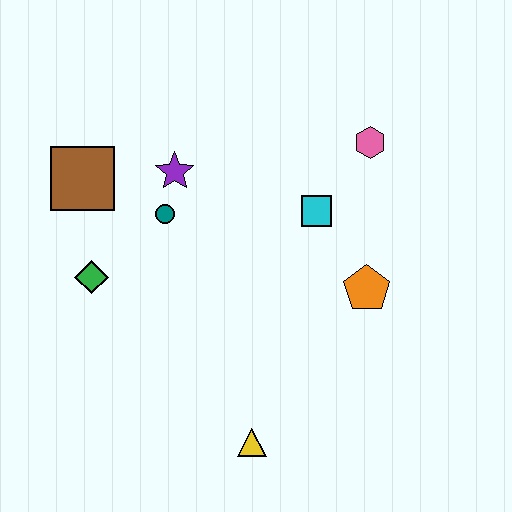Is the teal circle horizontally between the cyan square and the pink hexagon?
No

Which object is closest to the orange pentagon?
The cyan square is closest to the orange pentagon.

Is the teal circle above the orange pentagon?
Yes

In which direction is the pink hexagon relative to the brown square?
The pink hexagon is to the right of the brown square.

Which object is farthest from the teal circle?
The yellow triangle is farthest from the teal circle.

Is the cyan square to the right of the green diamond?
Yes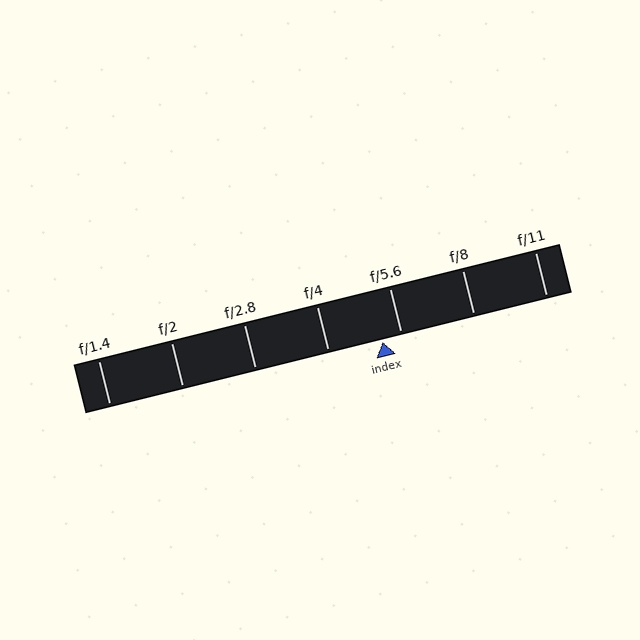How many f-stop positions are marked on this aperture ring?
There are 7 f-stop positions marked.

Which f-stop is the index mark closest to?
The index mark is closest to f/5.6.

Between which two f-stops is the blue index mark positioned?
The index mark is between f/4 and f/5.6.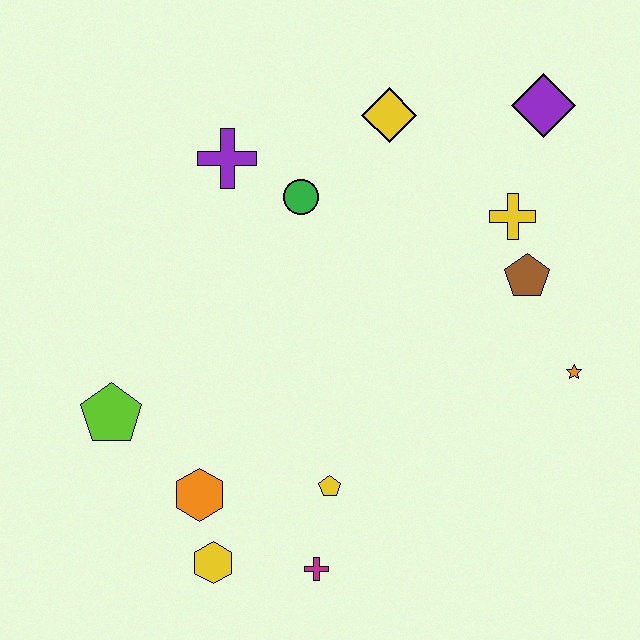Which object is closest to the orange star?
The brown pentagon is closest to the orange star.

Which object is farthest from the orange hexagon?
The purple diamond is farthest from the orange hexagon.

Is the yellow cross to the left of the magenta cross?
No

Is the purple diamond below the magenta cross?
No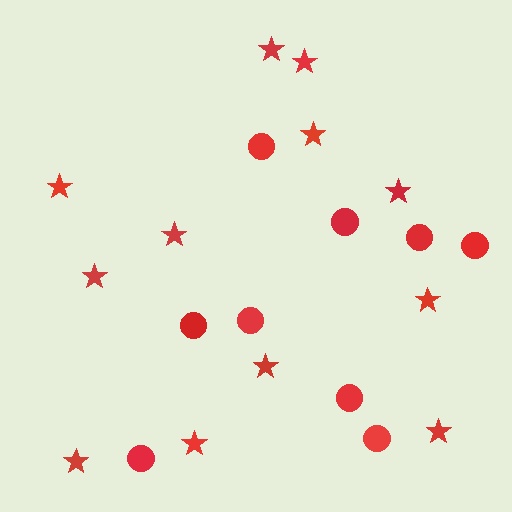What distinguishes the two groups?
There are 2 groups: one group of stars (12) and one group of circles (9).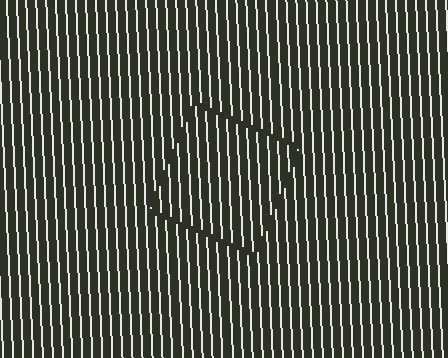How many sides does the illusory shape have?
4 sides — the line-ends trace a square.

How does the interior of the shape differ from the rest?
The interior of the shape contains the same grating, shifted by half a period — the contour is defined by the phase discontinuity where line-ends from the inner and outer gratings abut.